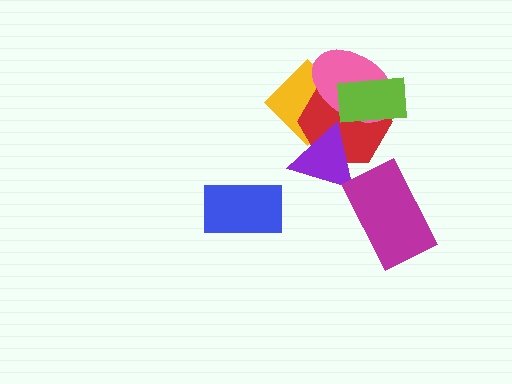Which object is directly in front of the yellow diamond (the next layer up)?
The red hexagon is directly in front of the yellow diamond.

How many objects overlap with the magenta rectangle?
0 objects overlap with the magenta rectangle.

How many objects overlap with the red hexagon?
4 objects overlap with the red hexagon.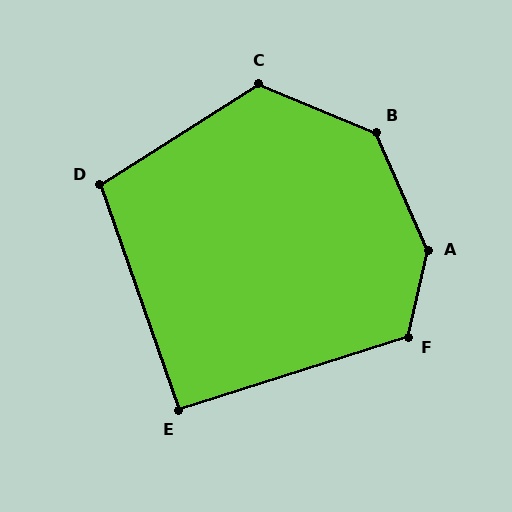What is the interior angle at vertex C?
Approximately 125 degrees (obtuse).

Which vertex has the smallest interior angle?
E, at approximately 92 degrees.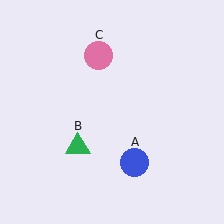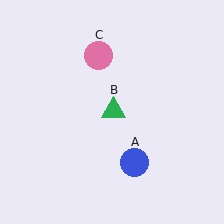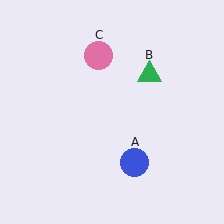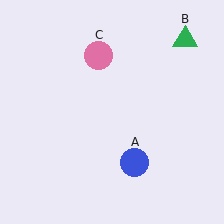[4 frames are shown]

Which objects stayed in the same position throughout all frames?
Blue circle (object A) and pink circle (object C) remained stationary.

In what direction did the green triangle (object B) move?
The green triangle (object B) moved up and to the right.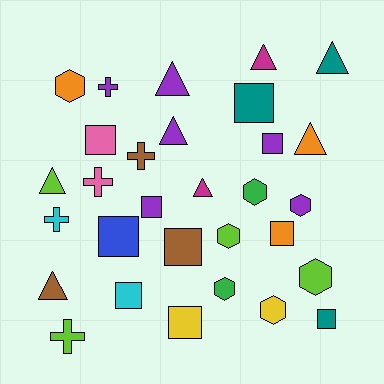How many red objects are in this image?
There are no red objects.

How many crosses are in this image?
There are 5 crosses.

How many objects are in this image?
There are 30 objects.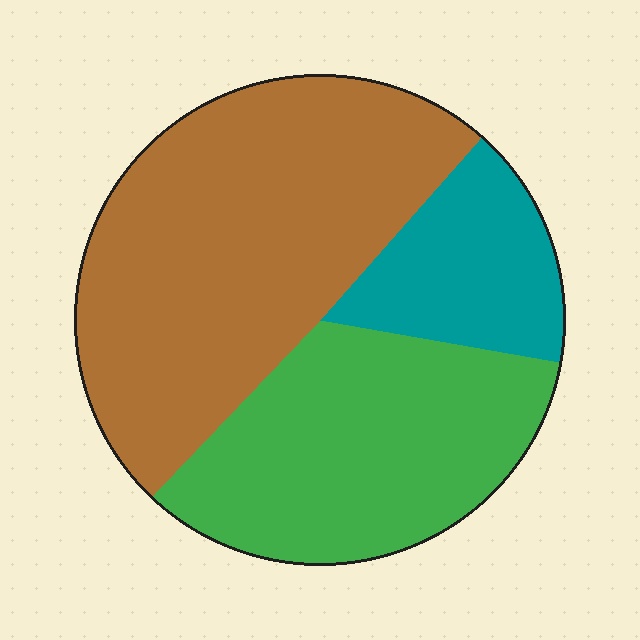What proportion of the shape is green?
Green covers roughly 35% of the shape.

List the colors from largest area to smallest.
From largest to smallest: brown, green, teal.